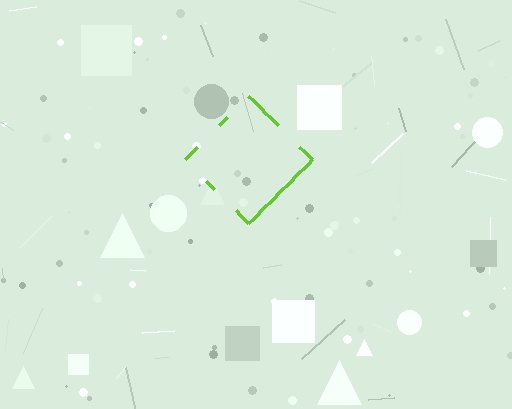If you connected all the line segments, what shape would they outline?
They would outline a diamond.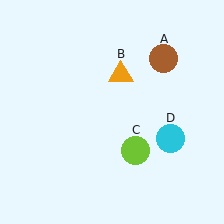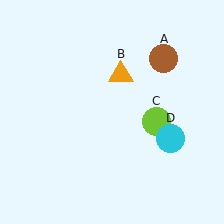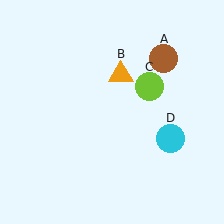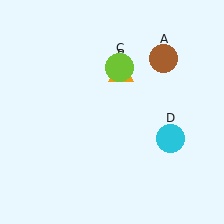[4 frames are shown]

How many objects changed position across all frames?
1 object changed position: lime circle (object C).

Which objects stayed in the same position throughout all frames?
Brown circle (object A) and orange triangle (object B) and cyan circle (object D) remained stationary.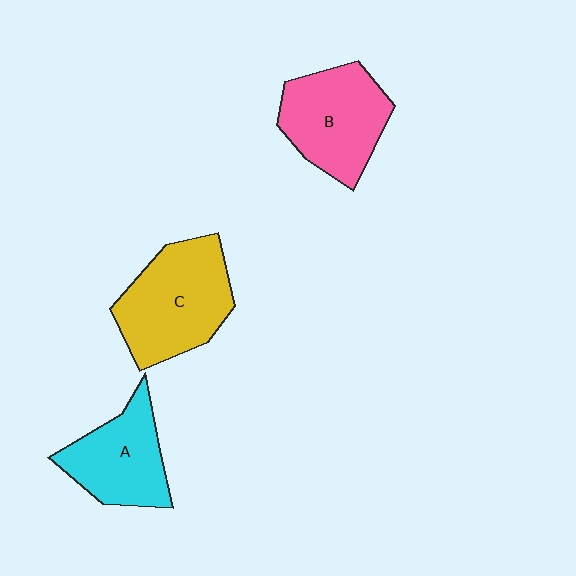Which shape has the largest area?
Shape C (yellow).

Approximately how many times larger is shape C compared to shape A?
Approximately 1.3 times.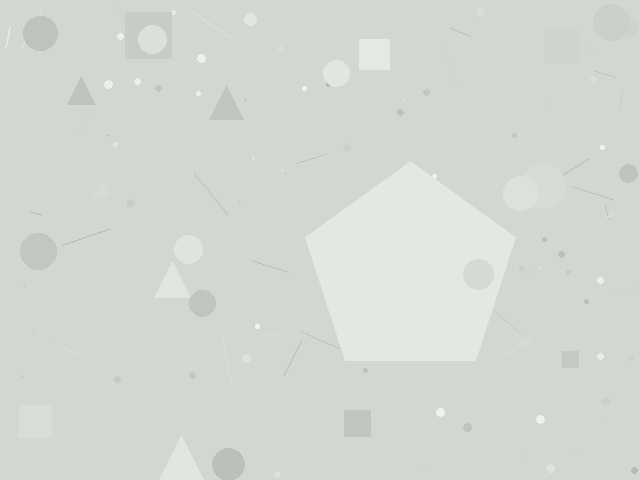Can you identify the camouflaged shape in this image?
The camouflaged shape is a pentagon.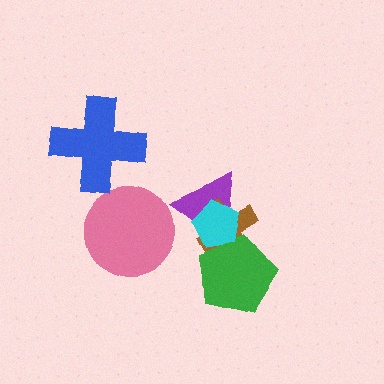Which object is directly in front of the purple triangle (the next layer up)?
The brown cross is directly in front of the purple triangle.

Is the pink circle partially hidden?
No, no other shape covers it.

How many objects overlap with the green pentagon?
3 objects overlap with the green pentagon.